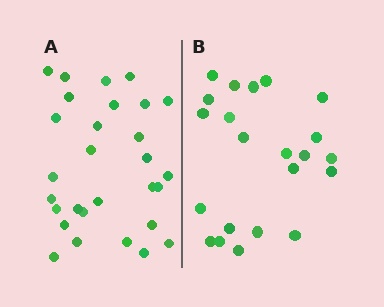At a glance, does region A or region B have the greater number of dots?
Region A (the left region) has more dots.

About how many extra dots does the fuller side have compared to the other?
Region A has roughly 8 or so more dots than region B.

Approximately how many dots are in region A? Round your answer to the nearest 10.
About 30 dots. (The exact count is 29, which rounds to 30.)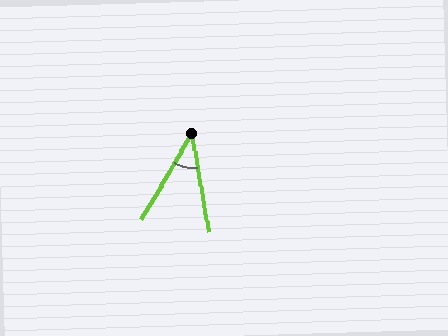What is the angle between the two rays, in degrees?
Approximately 40 degrees.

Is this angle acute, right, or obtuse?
It is acute.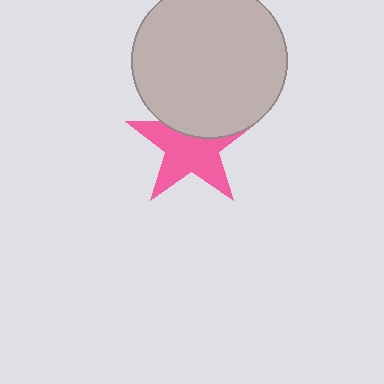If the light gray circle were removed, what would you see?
You would see the complete pink star.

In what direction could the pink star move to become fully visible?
The pink star could move down. That would shift it out from behind the light gray circle entirely.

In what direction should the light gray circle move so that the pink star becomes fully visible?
The light gray circle should move up. That is the shortest direction to clear the overlap and leave the pink star fully visible.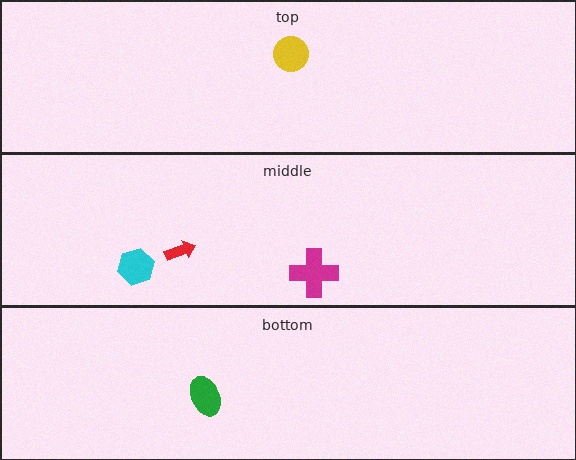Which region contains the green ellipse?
The bottom region.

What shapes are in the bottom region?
The green ellipse.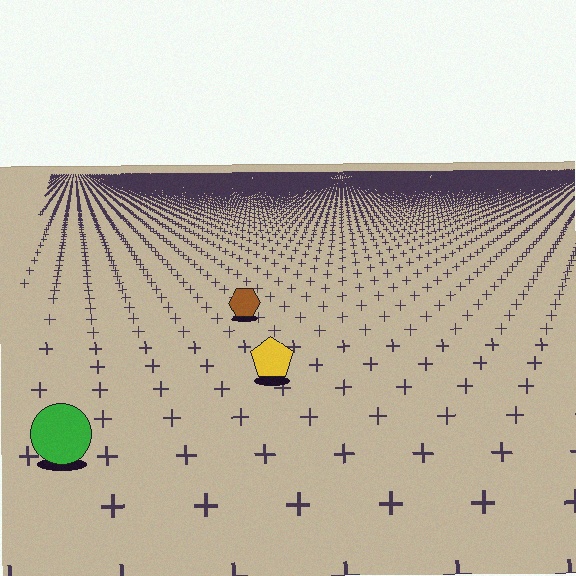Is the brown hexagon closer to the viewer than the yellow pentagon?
No. The yellow pentagon is closer — you can tell from the texture gradient: the ground texture is coarser near it.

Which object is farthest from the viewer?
The brown hexagon is farthest from the viewer. It appears smaller and the ground texture around it is denser.